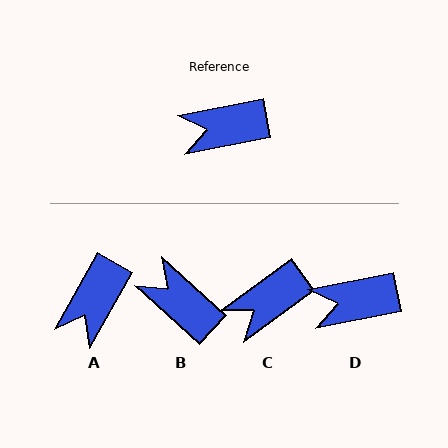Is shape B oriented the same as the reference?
No, it is off by about 53 degrees.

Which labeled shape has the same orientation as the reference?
D.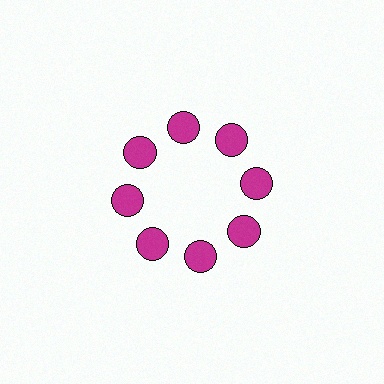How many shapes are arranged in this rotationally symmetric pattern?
There are 8 shapes, arranged in 8 groups of 1.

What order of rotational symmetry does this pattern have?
This pattern has 8-fold rotational symmetry.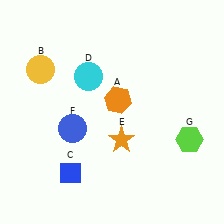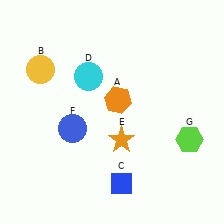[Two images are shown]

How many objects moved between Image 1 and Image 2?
1 object moved between the two images.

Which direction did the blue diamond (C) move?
The blue diamond (C) moved right.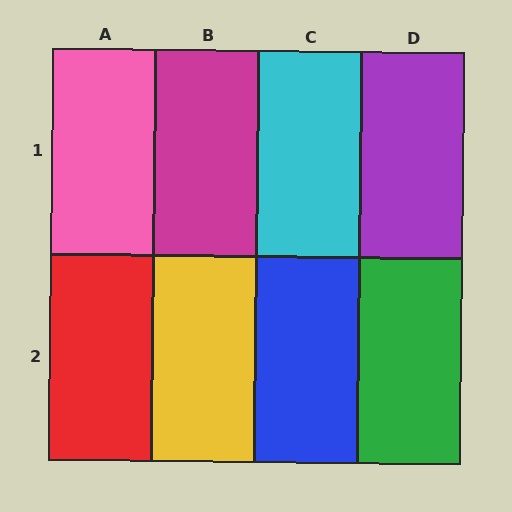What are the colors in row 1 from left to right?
Pink, magenta, cyan, purple.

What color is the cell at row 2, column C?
Blue.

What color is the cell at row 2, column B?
Yellow.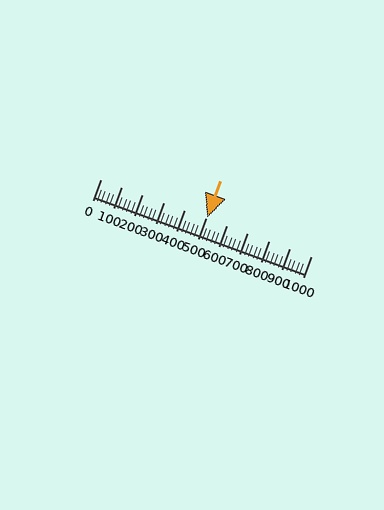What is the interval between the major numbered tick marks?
The major tick marks are spaced 100 units apart.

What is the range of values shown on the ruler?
The ruler shows values from 0 to 1000.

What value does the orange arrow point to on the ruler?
The orange arrow points to approximately 507.